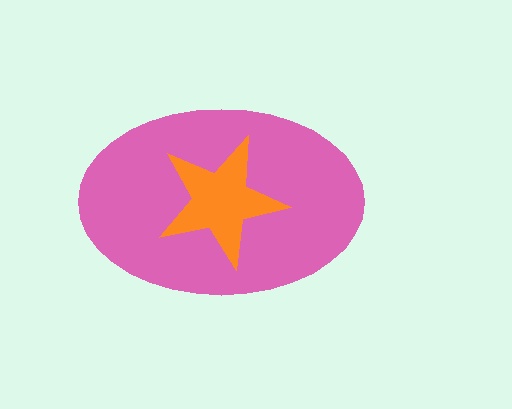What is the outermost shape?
The pink ellipse.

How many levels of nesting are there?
2.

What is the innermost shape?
The orange star.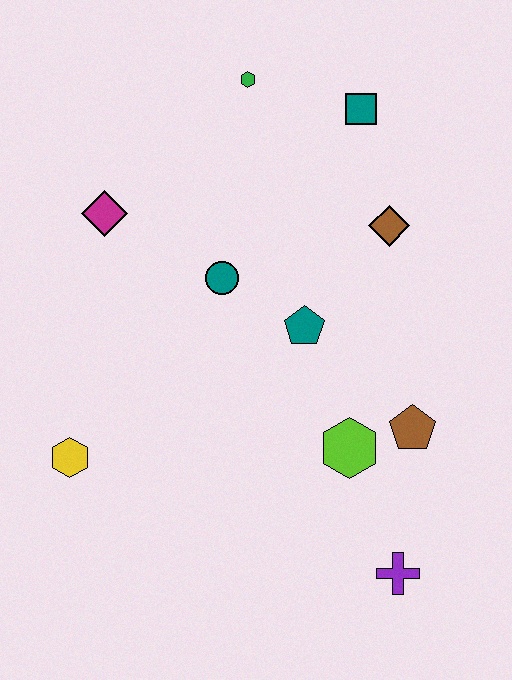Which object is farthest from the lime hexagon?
The green hexagon is farthest from the lime hexagon.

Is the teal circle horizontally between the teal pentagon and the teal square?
No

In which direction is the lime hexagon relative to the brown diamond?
The lime hexagon is below the brown diamond.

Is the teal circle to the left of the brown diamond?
Yes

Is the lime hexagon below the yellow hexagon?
No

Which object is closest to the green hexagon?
The teal square is closest to the green hexagon.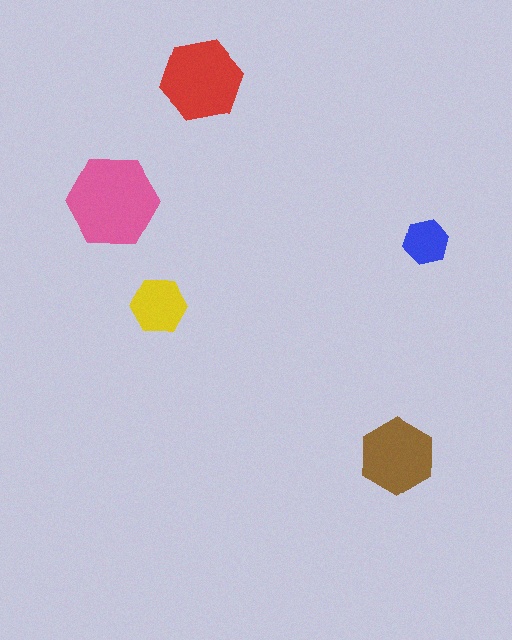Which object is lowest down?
The brown hexagon is bottommost.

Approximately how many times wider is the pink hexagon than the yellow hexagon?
About 1.5 times wider.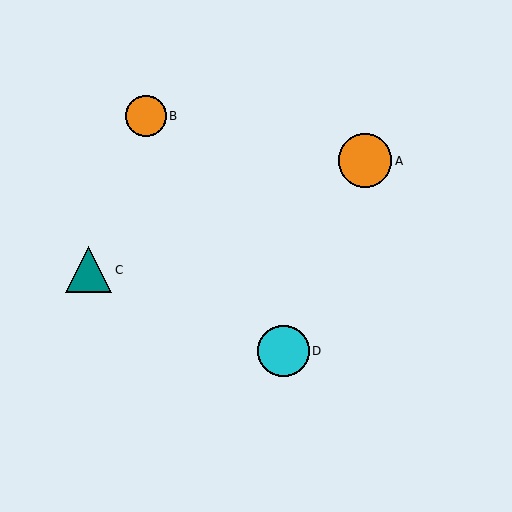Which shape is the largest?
The orange circle (labeled A) is the largest.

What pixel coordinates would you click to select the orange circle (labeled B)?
Click at (146, 116) to select the orange circle B.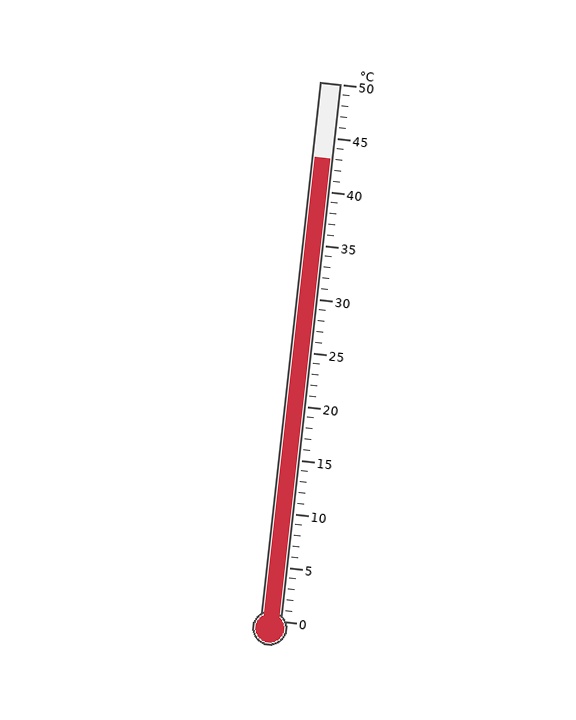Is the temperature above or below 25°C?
The temperature is above 25°C.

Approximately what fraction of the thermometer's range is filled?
The thermometer is filled to approximately 85% of its range.